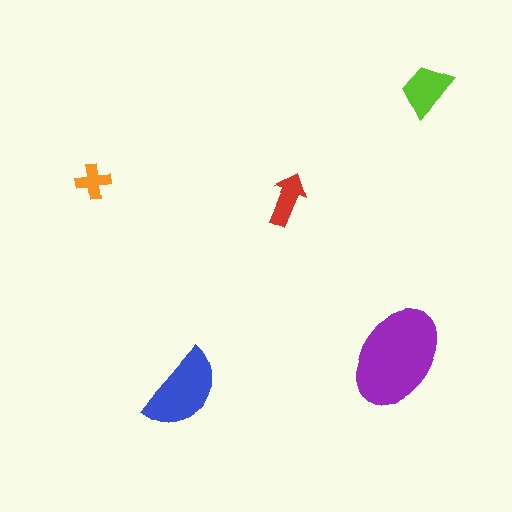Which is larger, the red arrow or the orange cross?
The red arrow.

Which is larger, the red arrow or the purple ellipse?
The purple ellipse.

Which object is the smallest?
The orange cross.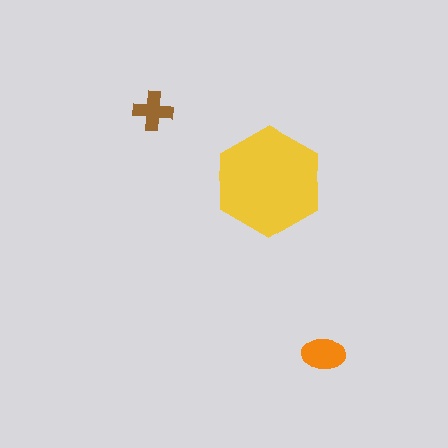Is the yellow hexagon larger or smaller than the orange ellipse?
Larger.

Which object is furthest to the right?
The orange ellipse is rightmost.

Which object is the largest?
The yellow hexagon.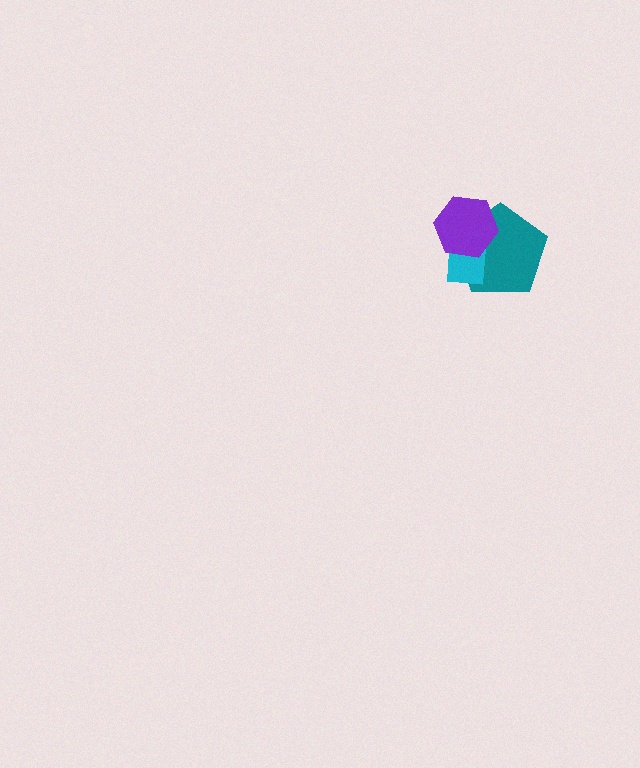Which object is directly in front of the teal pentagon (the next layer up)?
The cyan rectangle is directly in front of the teal pentagon.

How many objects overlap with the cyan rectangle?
2 objects overlap with the cyan rectangle.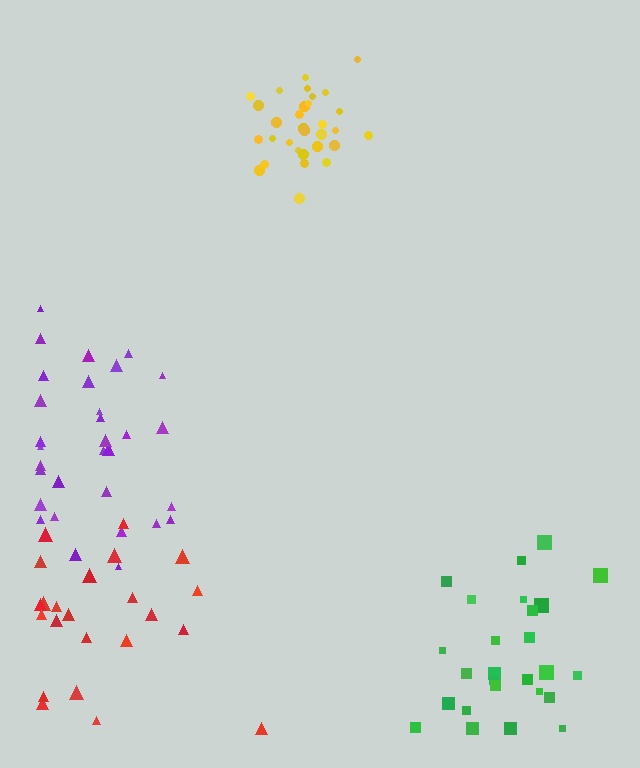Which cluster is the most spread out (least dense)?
Red.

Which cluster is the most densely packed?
Yellow.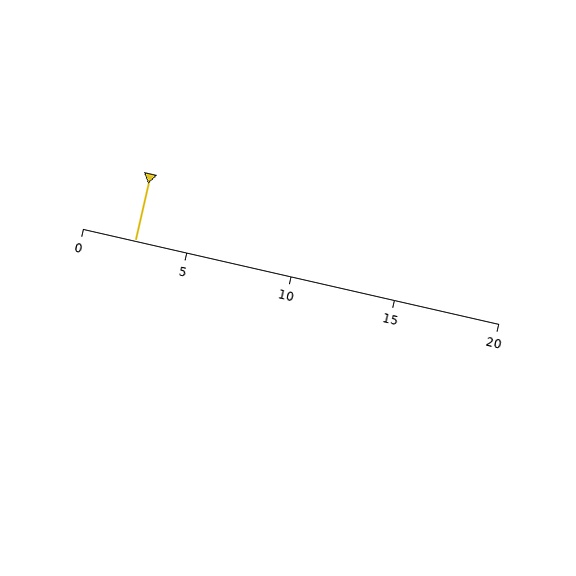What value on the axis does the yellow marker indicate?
The marker indicates approximately 2.5.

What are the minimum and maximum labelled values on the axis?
The axis runs from 0 to 20.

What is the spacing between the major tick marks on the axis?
The major ticks are spaced 5 apart.